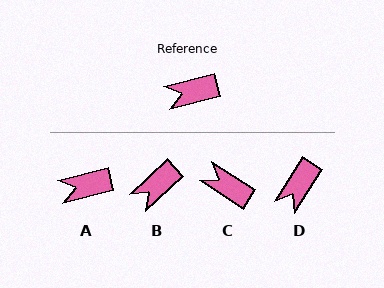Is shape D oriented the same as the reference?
No, it is off by about 44 degrees.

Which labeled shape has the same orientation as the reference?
A.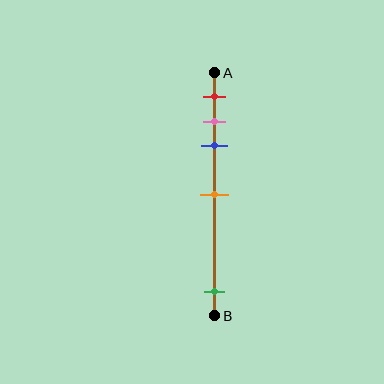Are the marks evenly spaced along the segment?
No, the marks are not evenly spaced.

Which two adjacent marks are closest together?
The pink and blue marks are the closest adjacent pair.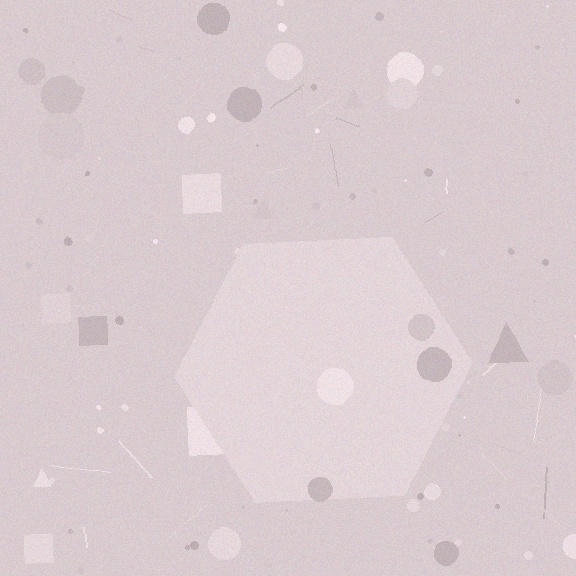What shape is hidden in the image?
A hexagon is hidden in the image.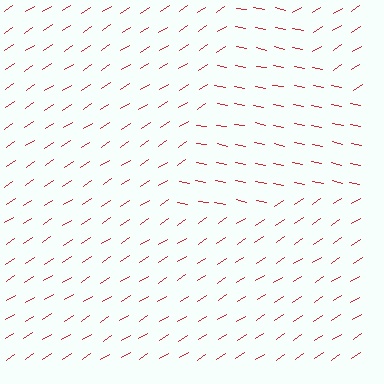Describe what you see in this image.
The image is filled with small red line segments. A triangle region in the image has lines oriented differently from the surrounding lines, creating a visible texture boundary.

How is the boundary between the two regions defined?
The boundary is defined purely by a change in line orientation (approximately 45 degrees difference). All lines are the same color and thickness.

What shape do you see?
I see a triangle.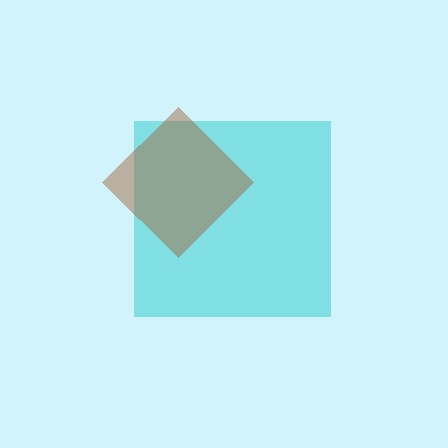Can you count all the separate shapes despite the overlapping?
Yes, there are 2 separate shapes.